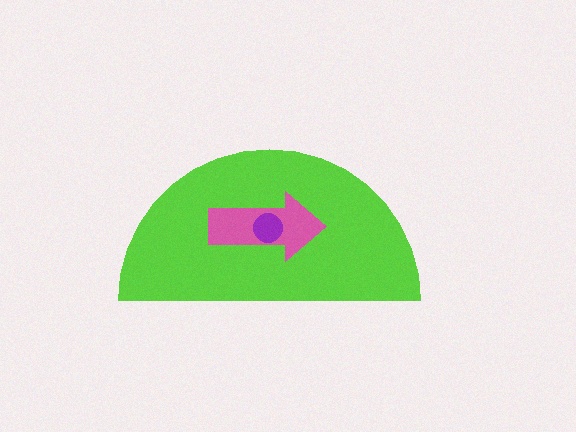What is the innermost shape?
The purple circle.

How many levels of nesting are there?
3.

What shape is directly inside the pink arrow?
The purple circle.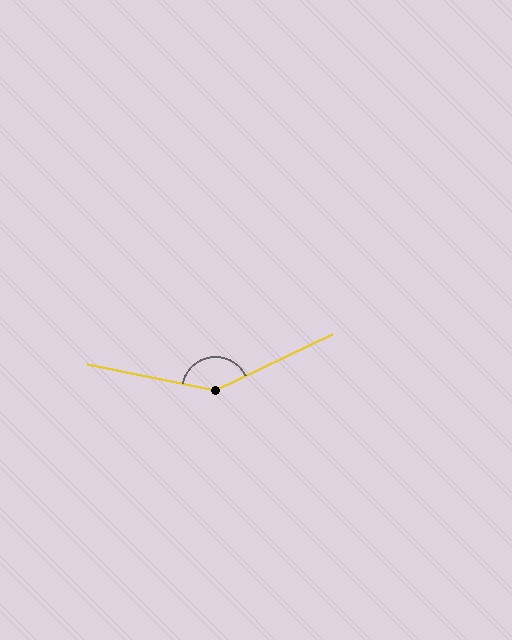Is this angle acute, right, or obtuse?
It is obtuse.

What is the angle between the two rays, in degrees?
Approximately 143 degrees.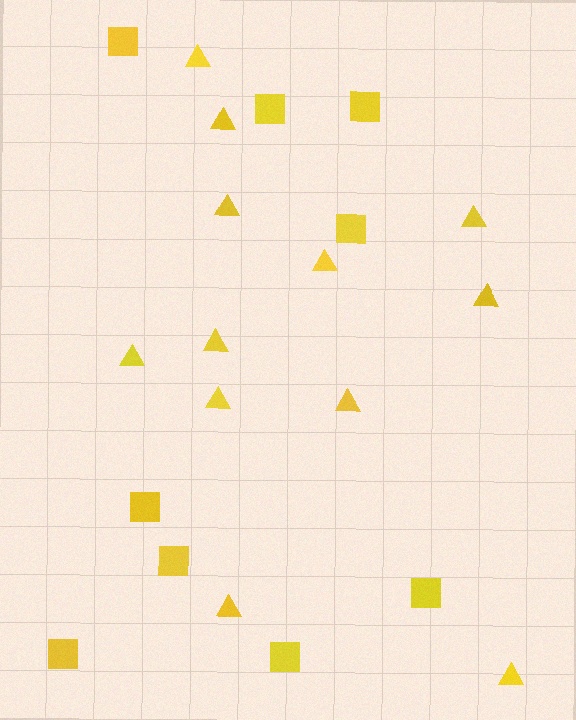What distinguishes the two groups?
There are 2 groups: one group of triangles (12) and one group of squares (9).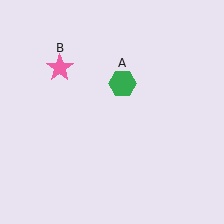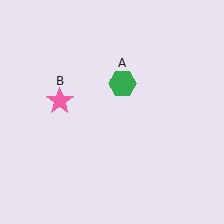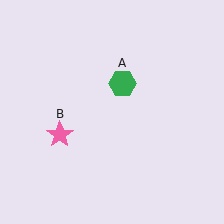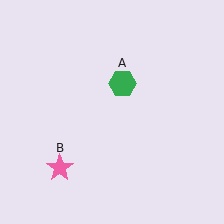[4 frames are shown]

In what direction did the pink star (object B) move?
The pink star (object B) moved down.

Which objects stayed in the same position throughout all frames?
Green hexagon (object A) remained stationary.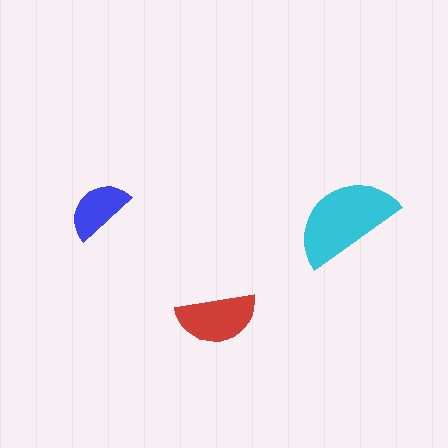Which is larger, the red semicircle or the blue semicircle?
The red one.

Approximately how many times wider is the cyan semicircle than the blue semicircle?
About 1.5 times wider.